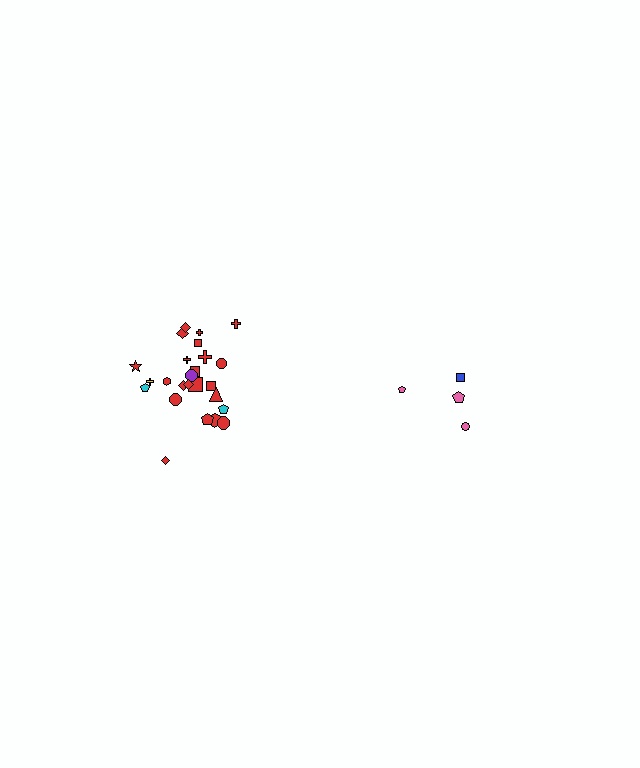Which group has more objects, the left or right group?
The left group.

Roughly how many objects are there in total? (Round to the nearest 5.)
Roughly 30 objects in total.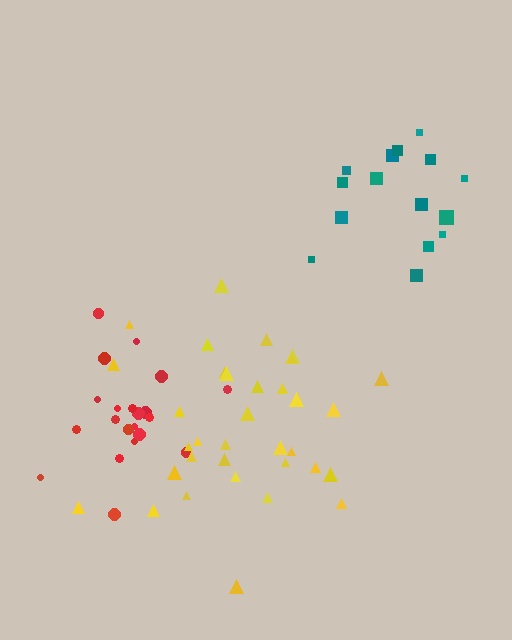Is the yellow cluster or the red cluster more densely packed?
Yellow.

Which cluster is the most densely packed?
Teal.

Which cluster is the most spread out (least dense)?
Red.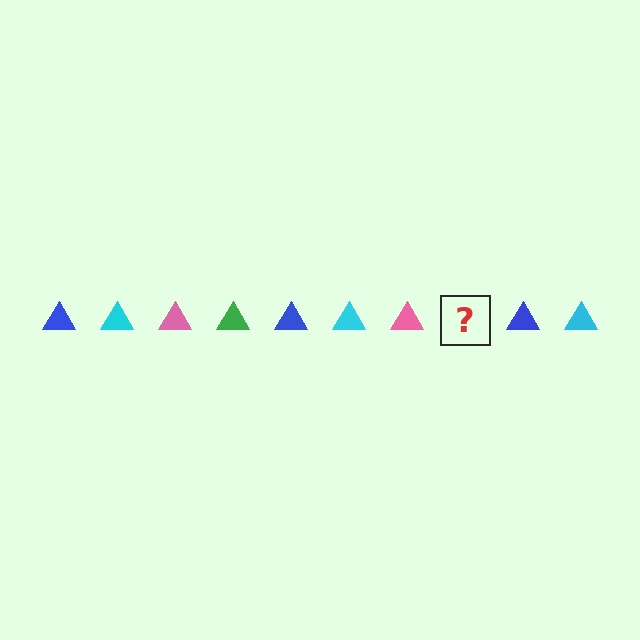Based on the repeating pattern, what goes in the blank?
The blank should be a green triangle.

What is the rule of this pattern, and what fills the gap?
The rule is that the pattern cycles through blue, cyan, pink, green triangles. The gap should be filled with a green triangle.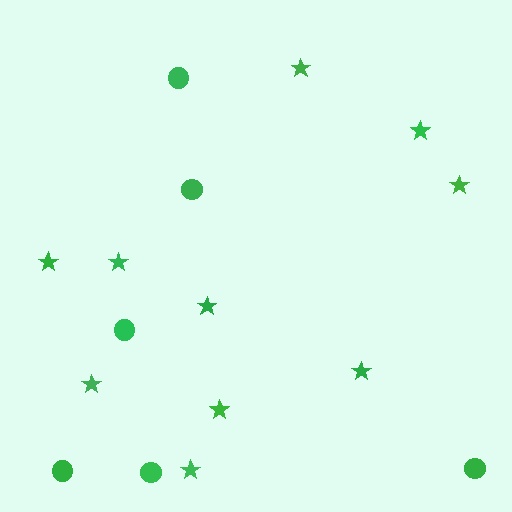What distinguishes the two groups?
There are 2 groups: one group of stars (10) and one group of circles (6).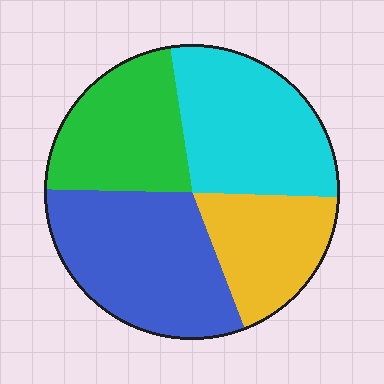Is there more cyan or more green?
Cyan.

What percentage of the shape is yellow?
Yellow takes up less than a quarter of the shape.